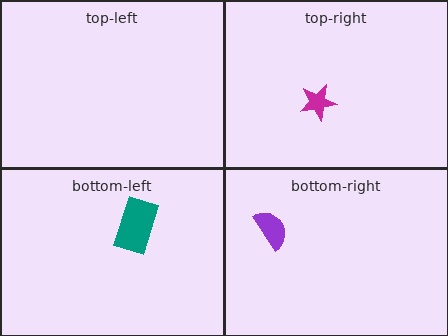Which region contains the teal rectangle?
The bottom-left region.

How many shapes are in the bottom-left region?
1.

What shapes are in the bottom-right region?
The purple semicircle.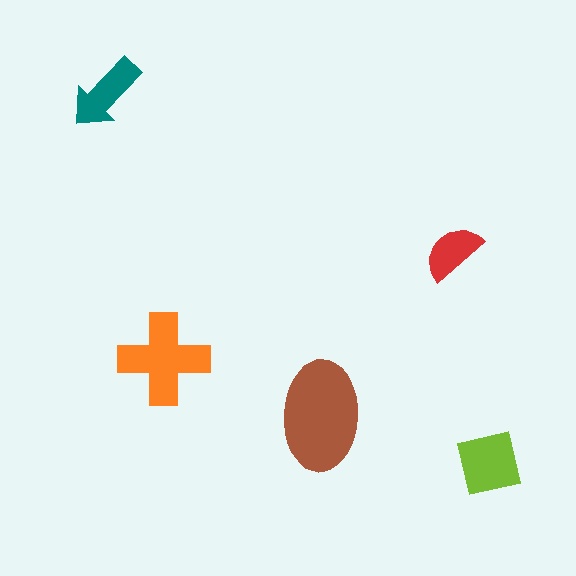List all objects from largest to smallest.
The brown ellipse, the orange cross, the lime square, the teal arrow, the red semicircle.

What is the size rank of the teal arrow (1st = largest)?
4th.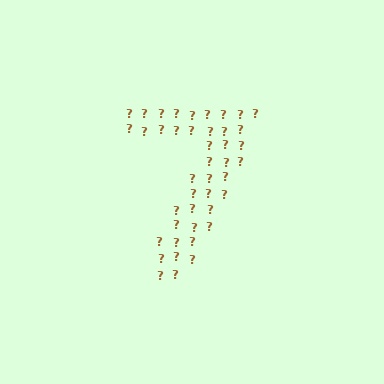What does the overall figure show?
The overall figure shows the digit 7.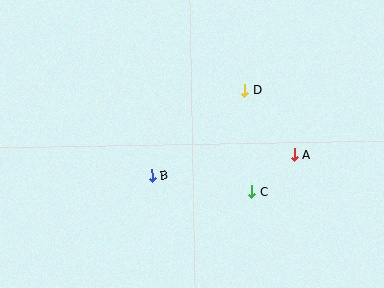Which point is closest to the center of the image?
Point B at (152, 176) is closest to the center.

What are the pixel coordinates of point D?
Point D is at (245, 90).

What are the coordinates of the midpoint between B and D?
The midpoint between B and D is at (198, 133).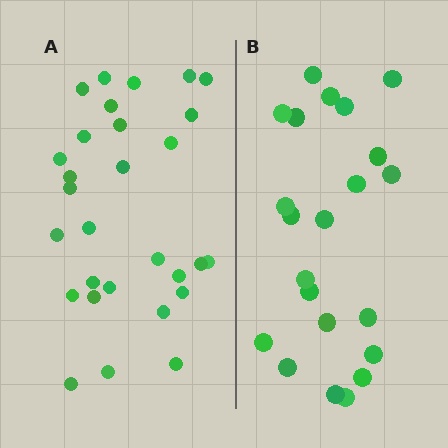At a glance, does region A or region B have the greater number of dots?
Region A (the left region) has more dots.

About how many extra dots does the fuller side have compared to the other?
Region A has roughly 8 or so more dots than region B.